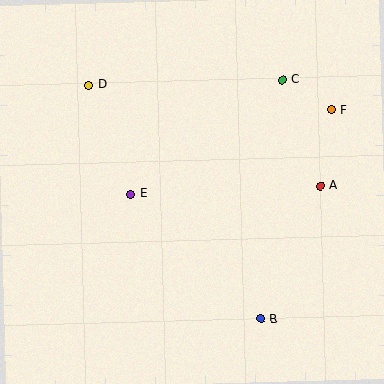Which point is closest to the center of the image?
Point E at (131, 194) is closest to the center.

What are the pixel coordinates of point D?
Point D is at (89, 85).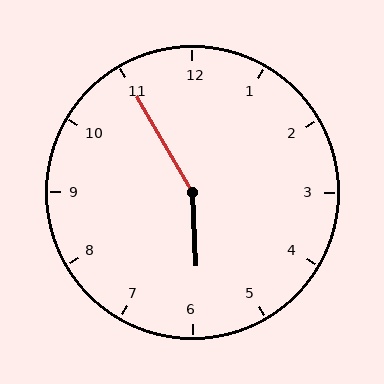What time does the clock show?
5:55.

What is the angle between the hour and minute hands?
Approximately 152 degrees.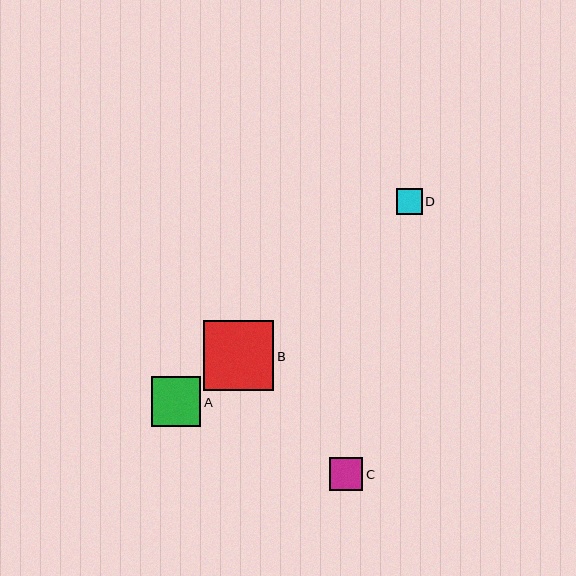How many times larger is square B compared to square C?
Square B is approximately 2.1 times the size of square C.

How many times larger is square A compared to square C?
Square A is approximately 1.5 times the size of square C.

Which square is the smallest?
Square D is the smallest with a size of approximately 25 pixels.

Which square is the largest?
Square B is the largest with a size of approximately 70 pixels.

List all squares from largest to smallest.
From largest to smallest: B, A, C, D.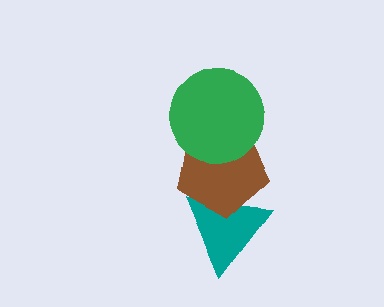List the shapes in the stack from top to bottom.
From top to bottom: the green circle, the brown pentagon, the teal triangle.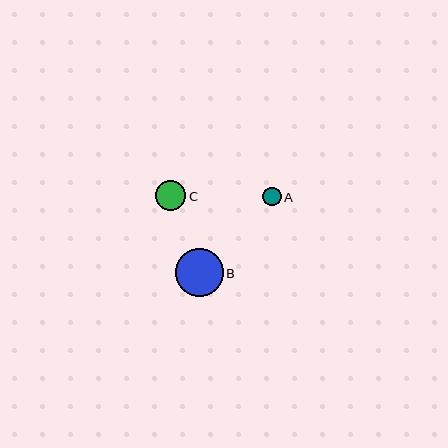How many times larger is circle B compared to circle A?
Circle B is approximately 2.6 times the size of circle A.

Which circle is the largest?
Circle B is the largest with a size of approximately 47 pixels.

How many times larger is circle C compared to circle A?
Circle C is approximately 1.6 times the size of circle A.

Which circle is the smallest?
Circle A is the smallest with a size of approximately 18 pixels.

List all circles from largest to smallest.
From largest to smallest: B, C, A.